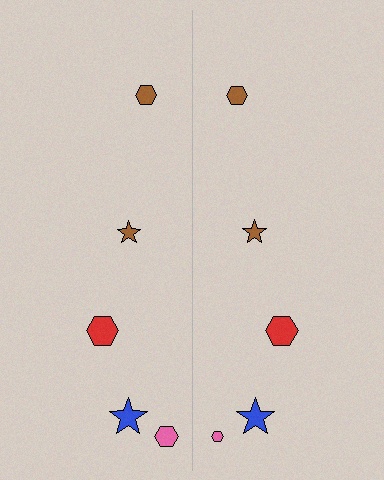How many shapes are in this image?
There are 10 shapes in this image.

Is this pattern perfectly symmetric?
No, the pattern is not perfectly symmetric. The pink hexagon on the right side has a different size than its mirror counterpart.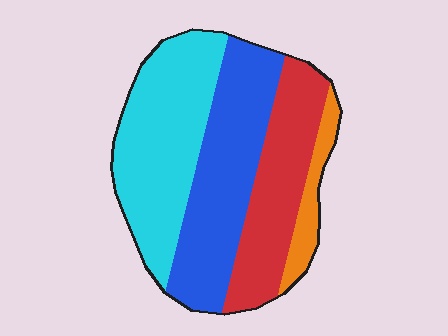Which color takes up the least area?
Orange, at roughly 10%.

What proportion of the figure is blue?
Blue covers roughly 30% of the figure.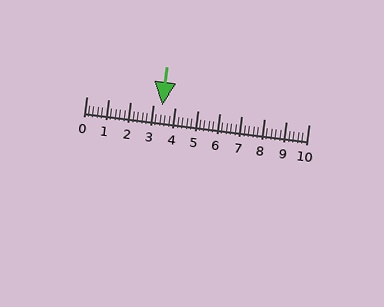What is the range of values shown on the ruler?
The ruler shows values from 0 to 10.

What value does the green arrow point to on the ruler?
The green arrow points to approximately 3.4.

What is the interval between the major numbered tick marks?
The major tick marks are spaced 1 units apart.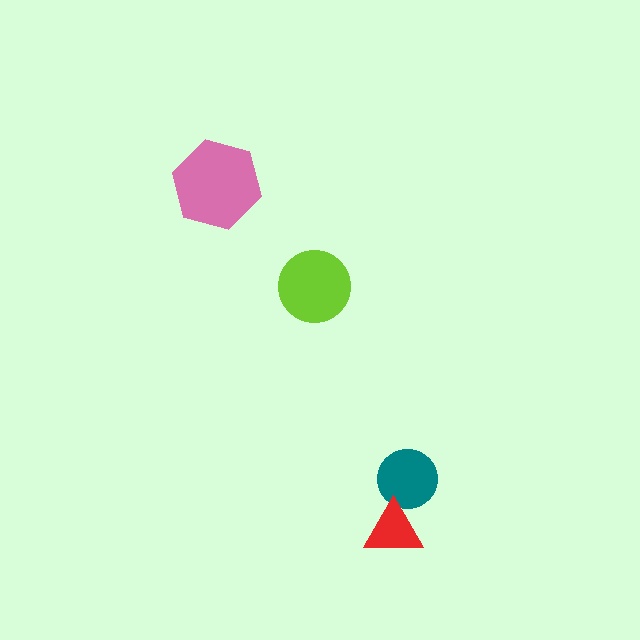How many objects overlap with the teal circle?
1 object overlaps with the teal circle.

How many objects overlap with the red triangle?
1 object overlaps with the red triangle.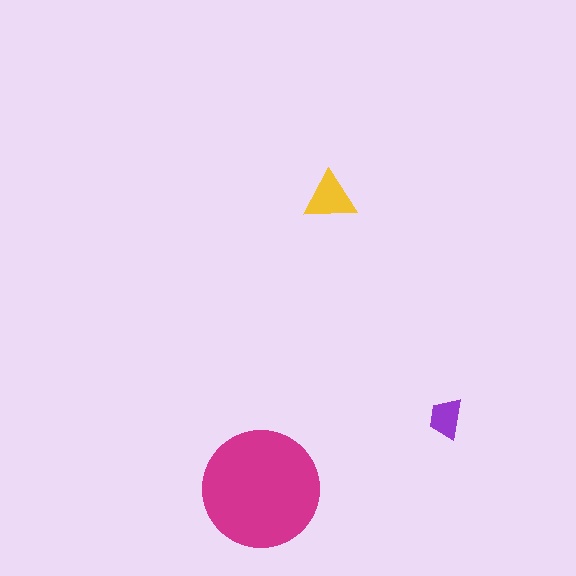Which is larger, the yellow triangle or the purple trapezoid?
The yellow triangle.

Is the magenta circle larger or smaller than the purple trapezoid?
Larger.